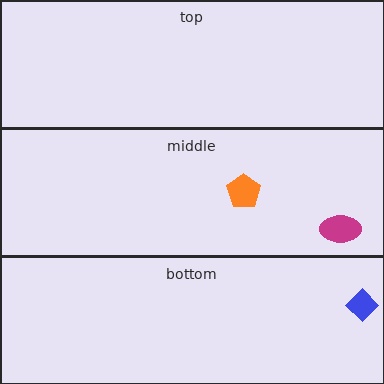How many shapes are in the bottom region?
1.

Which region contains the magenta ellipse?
The middle region.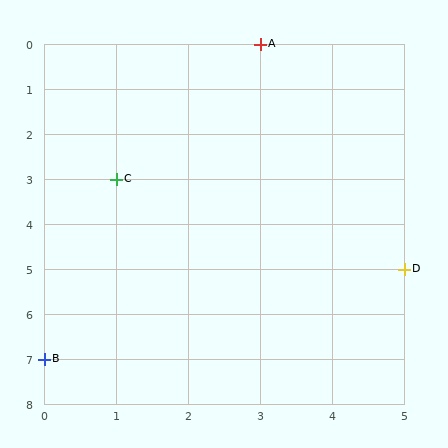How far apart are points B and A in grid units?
Points B and A are 3 columns and 7 rows apart (about 7.6 grid units diagonally).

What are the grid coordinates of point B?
Point B is at grid coordinates (0, 7).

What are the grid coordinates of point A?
Point A is at grid coordinates (3, 0).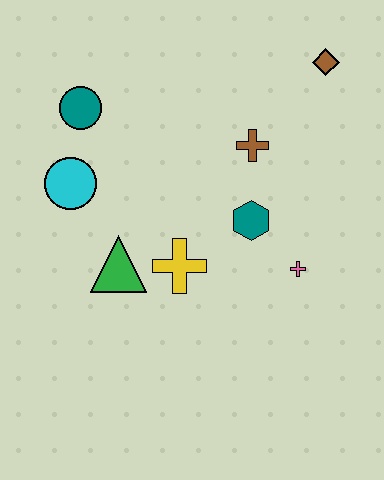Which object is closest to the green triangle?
The yellow cross is closest to the green triangle.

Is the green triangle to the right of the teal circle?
Yes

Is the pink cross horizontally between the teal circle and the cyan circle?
No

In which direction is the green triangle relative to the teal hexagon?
The green triangle is to the left of the teal hexagon.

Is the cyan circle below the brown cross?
Yes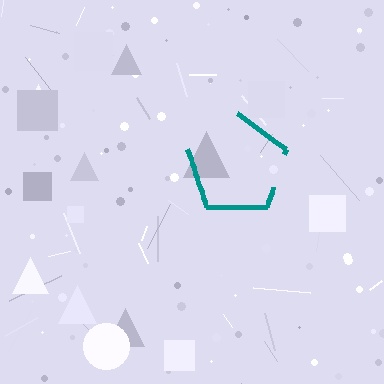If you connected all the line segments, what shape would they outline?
They would outline a pentagon.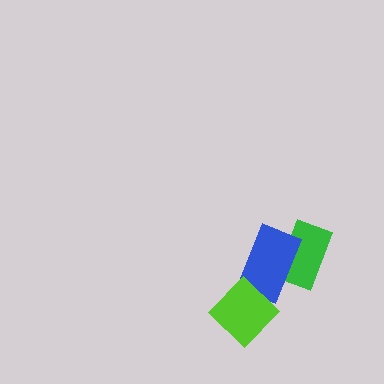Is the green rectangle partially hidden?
Yes, it is partially covered by another shape.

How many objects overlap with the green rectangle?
1 object overlaps with the green rectangle.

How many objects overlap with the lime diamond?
0 objects overlap with the lime diamond.